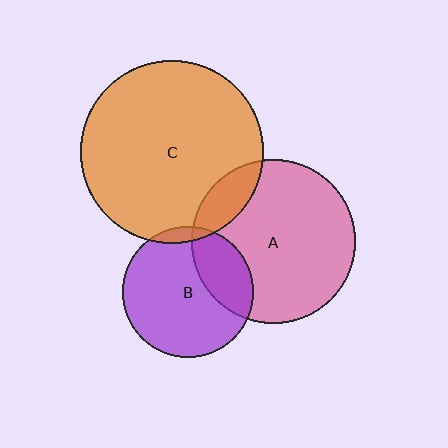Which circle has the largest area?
Circle C (orange).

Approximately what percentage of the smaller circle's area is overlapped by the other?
Approximately 5%.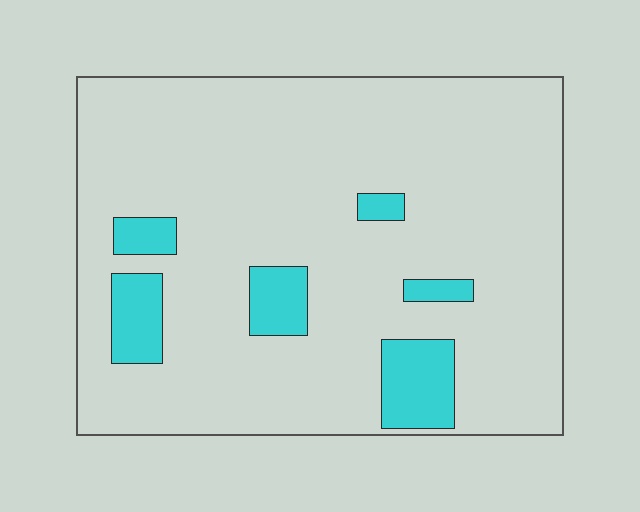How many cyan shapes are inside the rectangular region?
6.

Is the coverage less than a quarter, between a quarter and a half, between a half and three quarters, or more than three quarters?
Less than a quarter.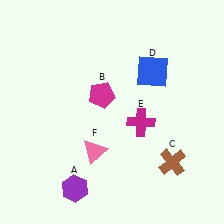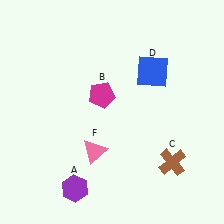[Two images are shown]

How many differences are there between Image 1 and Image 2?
There is 1 difference between the two images.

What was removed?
The magenta cross (E) was removed in Image 2.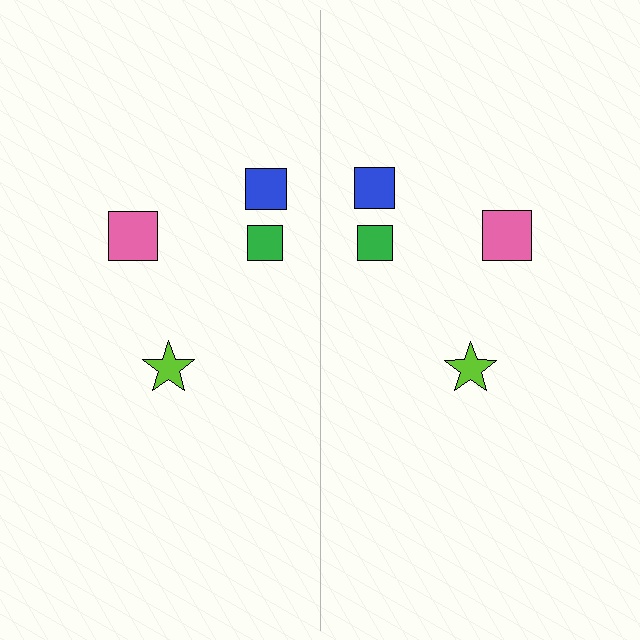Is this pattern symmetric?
Yes, this pattern has bilateral (reflection) symmetry.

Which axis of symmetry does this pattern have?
The pattern has a vertical axis of symmetry running through the center of the image.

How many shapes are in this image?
There are 8 shapes in this image.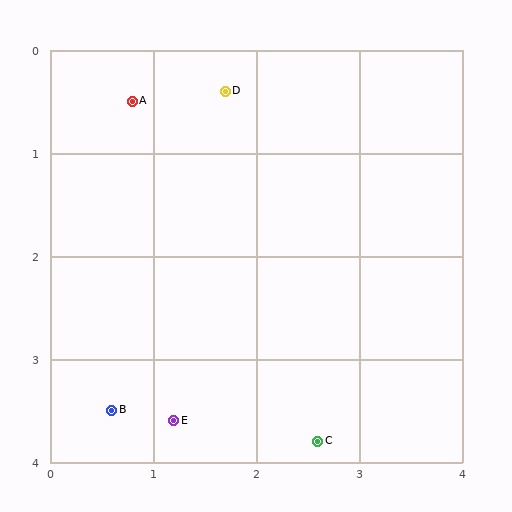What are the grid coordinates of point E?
Point E is at approximately (1.2, 3.6).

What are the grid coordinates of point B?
Point B is at approximately (0.6, 3.5).